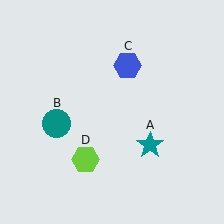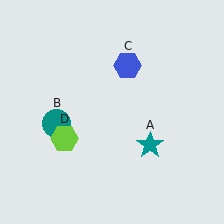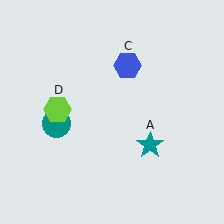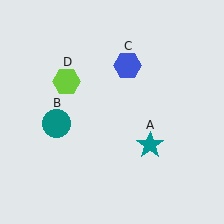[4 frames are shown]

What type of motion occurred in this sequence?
The lime hexagon (object D) rotated clockwise around the center of the scene.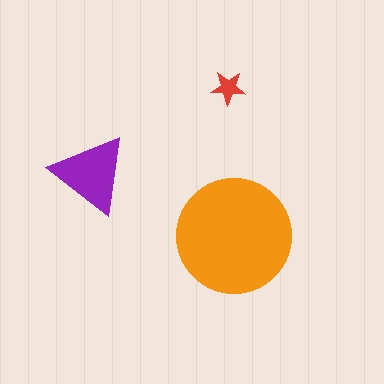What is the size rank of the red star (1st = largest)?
3rd.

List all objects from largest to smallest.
The orange circle, the purple triangle, the red star.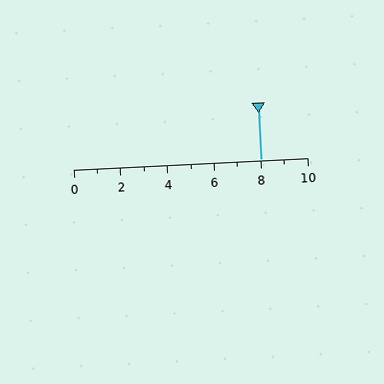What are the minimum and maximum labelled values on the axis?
The axis runs from 0 to 10.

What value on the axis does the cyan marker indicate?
The marker indicates approximately 8.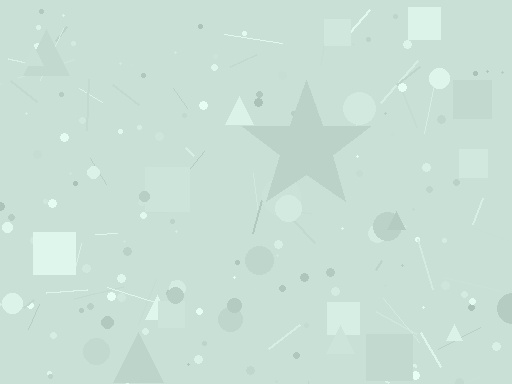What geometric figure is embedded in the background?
A star is embedded in the background.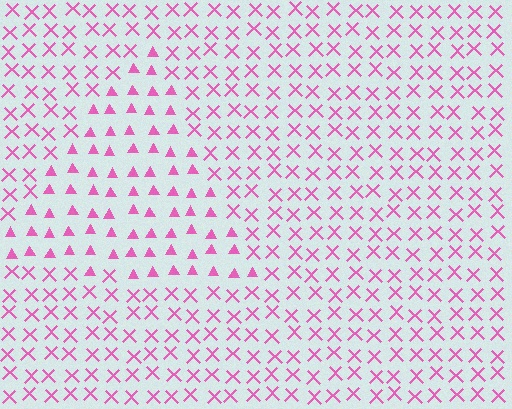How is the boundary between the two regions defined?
The boundary is defined by a change in element shape: triangles inside vs. X marks outside. All elements share the same color and spacing.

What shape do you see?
I see a triangle.